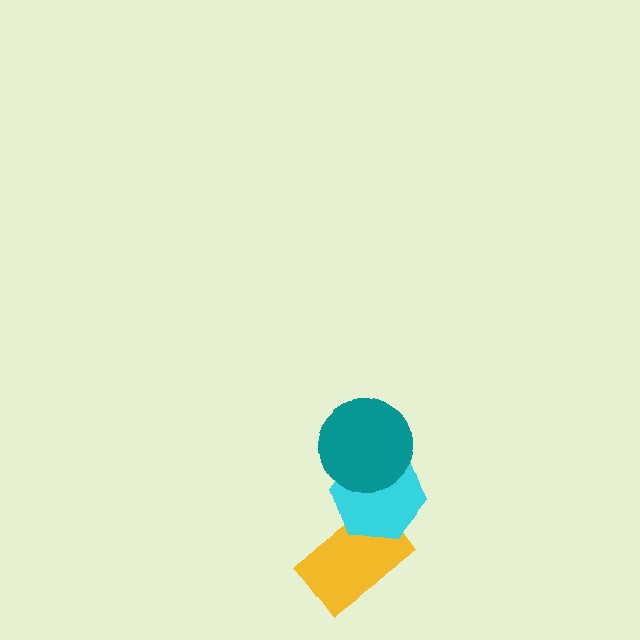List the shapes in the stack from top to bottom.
From top to bottom: the teal circle, the cyan hexagon, the yellow rectangle.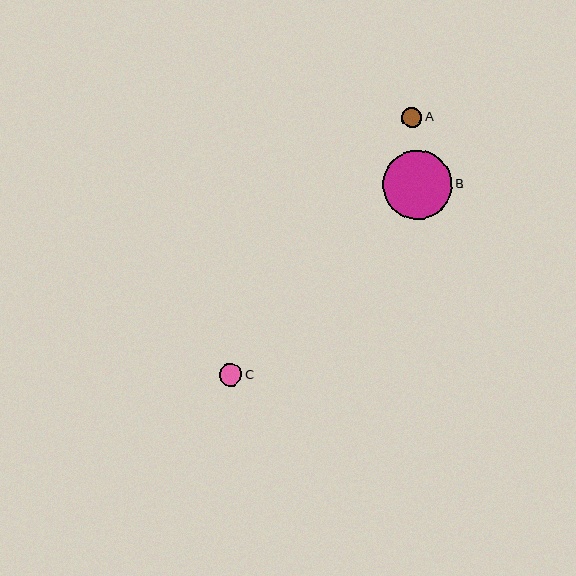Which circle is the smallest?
Circle A is the smallest with a size of approximately 20 pixels.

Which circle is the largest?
Circle B is the largest with a size of approximately 69 pixels.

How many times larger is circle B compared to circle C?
Circle B is approximately 3.0 times the size of circle C.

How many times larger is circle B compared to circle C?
Circle B is approximately 3.0 times the size of circle C.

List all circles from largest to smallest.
From largest to smallest: B, C, A.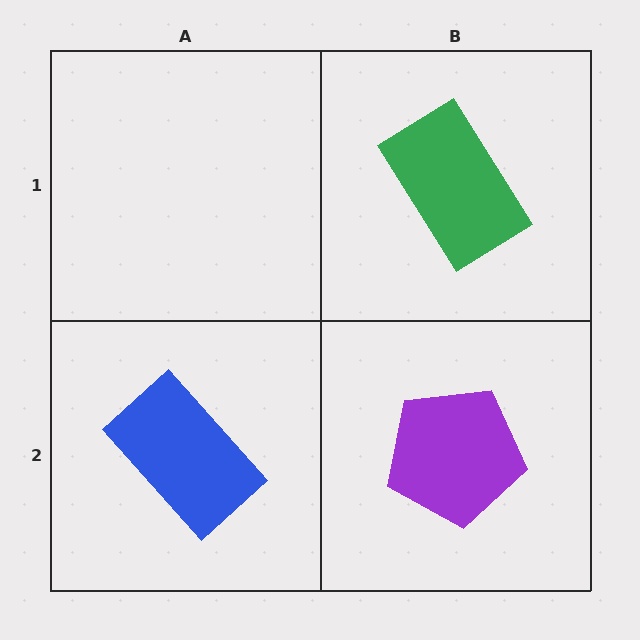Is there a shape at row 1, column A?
No, that cell is empty.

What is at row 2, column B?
A purple pentagon.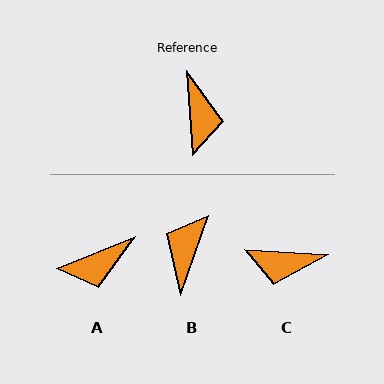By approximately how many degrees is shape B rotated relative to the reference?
Approximately 157 degrees counter-clockwise.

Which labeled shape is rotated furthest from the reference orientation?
B, about 157 degrees away.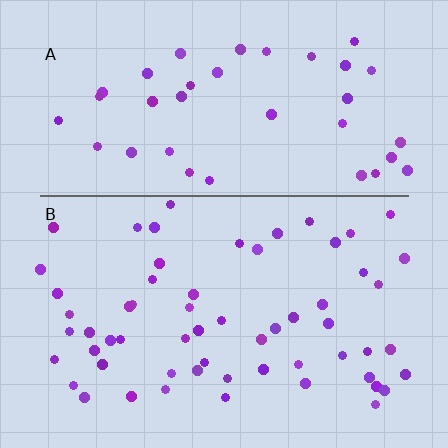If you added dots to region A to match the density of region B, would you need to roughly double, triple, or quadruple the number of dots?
Approximately double.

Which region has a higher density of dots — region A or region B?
B (the bottom).